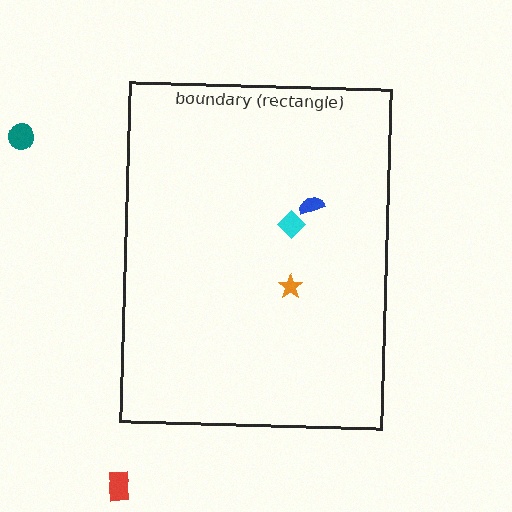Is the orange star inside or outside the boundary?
Inside.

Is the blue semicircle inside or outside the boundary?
Inside.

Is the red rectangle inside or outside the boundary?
Outside.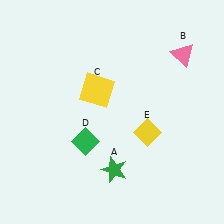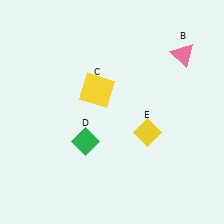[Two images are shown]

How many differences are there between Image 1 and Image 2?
There is 1 difference between the two images.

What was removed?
The green star (A) was removed in Image 2.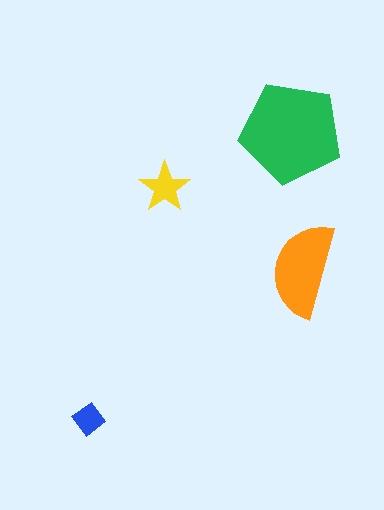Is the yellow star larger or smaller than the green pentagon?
Smaller.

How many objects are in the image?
There are 4 objects in the image.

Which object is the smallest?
The blue diamond.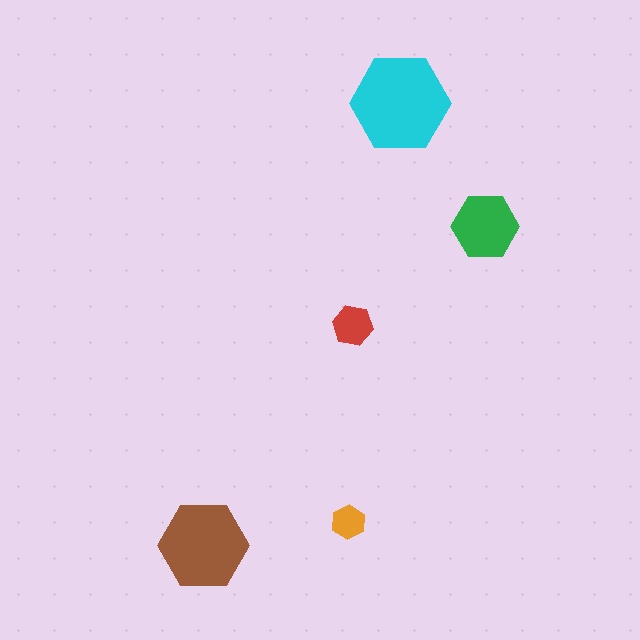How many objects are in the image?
There are 5 objects in the image.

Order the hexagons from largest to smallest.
the cyan one, the brown one, the green one, the red one, the orange one.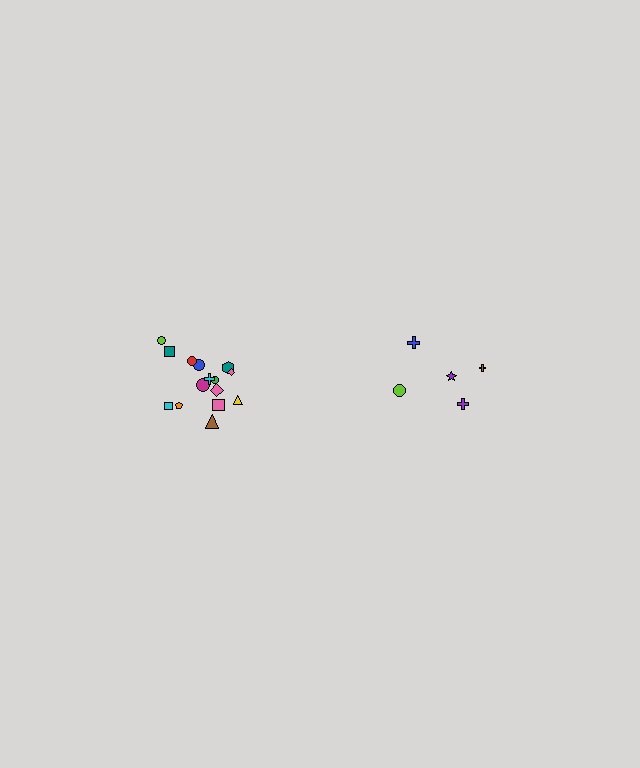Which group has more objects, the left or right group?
The left group.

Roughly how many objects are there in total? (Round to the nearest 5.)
Roughly 20 objects in total.